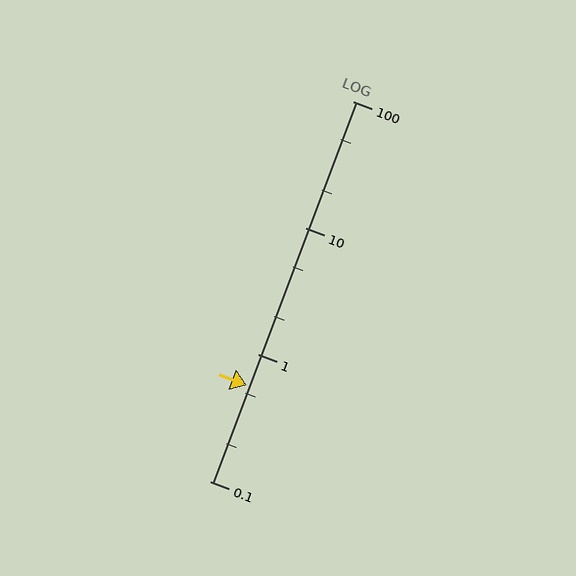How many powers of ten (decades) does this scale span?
The scale spans 3 decades, from 0.1 to 100.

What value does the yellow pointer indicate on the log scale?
The pointer indicates approximately 0.57.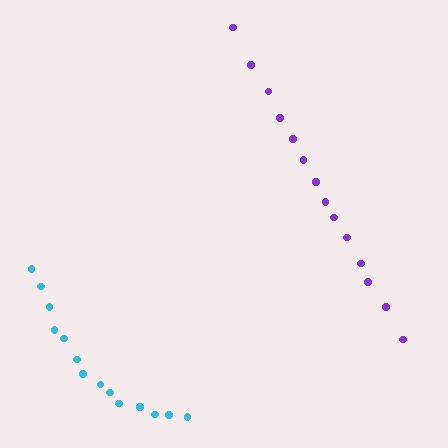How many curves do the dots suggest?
There are 2 distinct paths.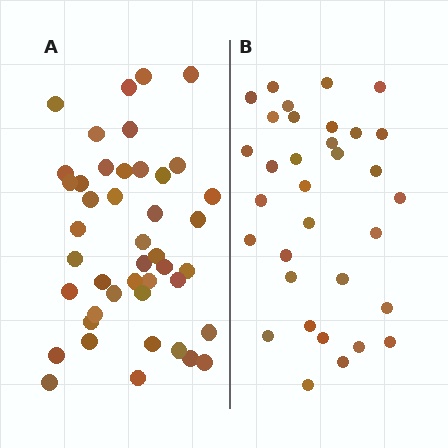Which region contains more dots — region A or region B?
Region A (the left region) has more dots.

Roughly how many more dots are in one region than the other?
Region A has roughly 12 or so more dots than region B.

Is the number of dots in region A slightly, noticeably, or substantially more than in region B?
Region A has noticeably more, but not dramatically so. The ratio is roughly 1.3 to 1.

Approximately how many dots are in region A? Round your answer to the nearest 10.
About 40 dots. (The exact count is 44, which rounds to 40.)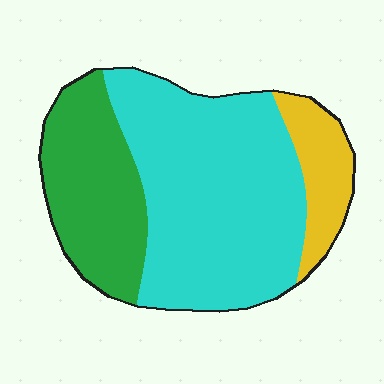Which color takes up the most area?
Cyan, at roughly 60%.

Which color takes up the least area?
Yellow, at roughly 15%.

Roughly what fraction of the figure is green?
Green takes up about one quarter (1/4) of the figure.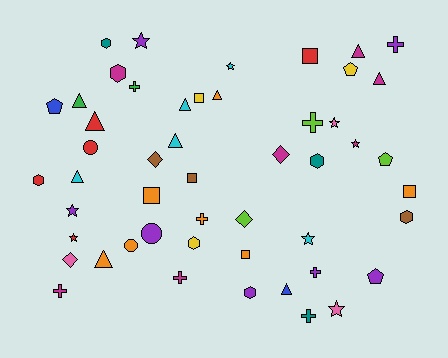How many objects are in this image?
There are 50 objects.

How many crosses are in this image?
There are 8 crosses.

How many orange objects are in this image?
There are 7 orange objects.